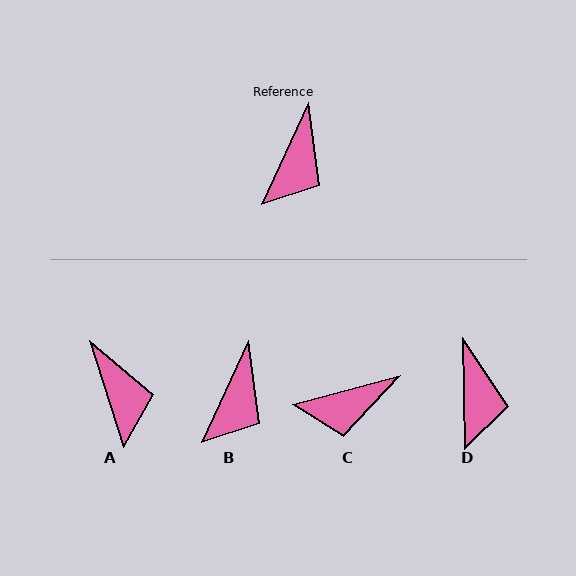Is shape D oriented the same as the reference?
No, it is off by about 26 degrees.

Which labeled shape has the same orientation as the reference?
B.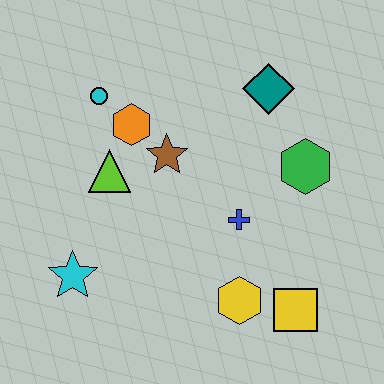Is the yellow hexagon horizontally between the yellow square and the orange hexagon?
Yes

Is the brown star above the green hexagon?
Yes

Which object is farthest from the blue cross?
The cyan circle is farthest from the blue cross.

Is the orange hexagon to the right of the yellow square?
No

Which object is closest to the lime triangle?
The orange hexagon is closest to the lime triangle.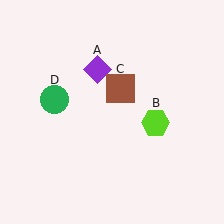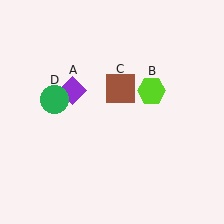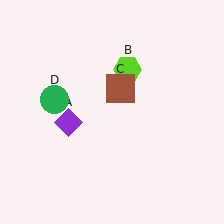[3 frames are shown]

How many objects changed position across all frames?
2 objects changed position: purple diamond (object A), lime hexagon (object B).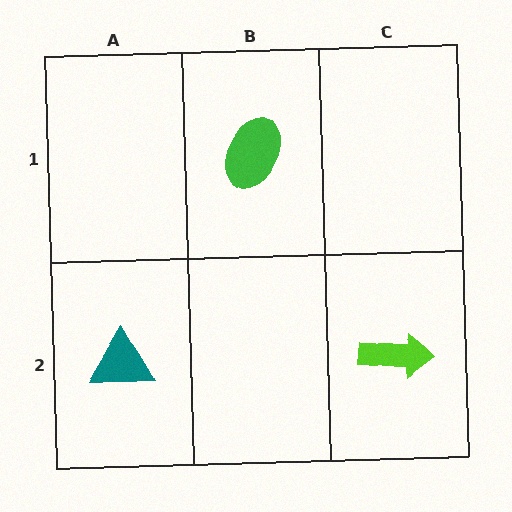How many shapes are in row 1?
1 shape.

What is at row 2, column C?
A lime arrow.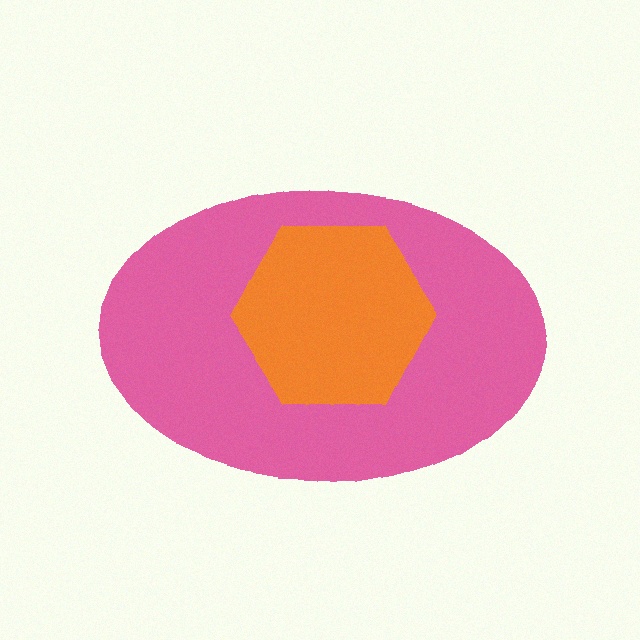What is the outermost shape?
The pink ellipse.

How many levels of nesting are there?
2.